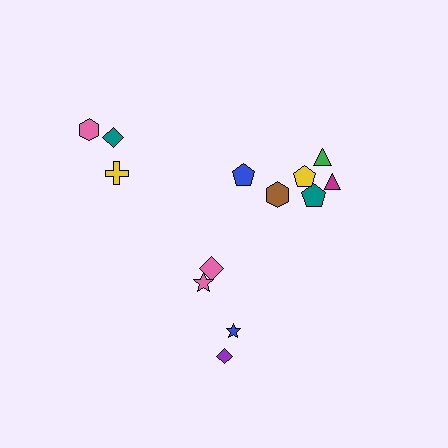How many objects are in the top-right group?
There are 6 objects.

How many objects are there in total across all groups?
There are 13 objects.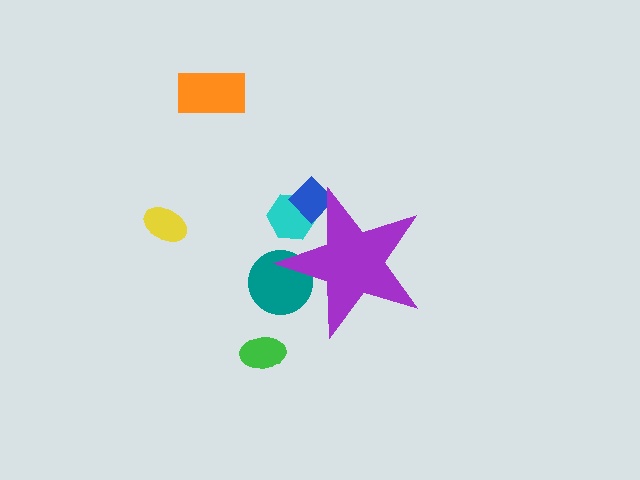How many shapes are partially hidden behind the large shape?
3 shapes are partially hidden.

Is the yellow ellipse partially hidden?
No, the yellow ellipse is fully visible.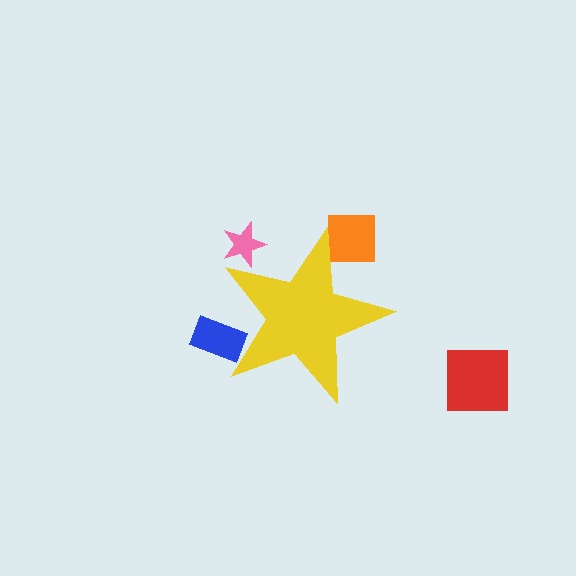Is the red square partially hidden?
No, the red square is fully visible.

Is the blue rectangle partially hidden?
Yes, the blue rectangle is partially hidden behind the yellow star.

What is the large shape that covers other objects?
A yellow star.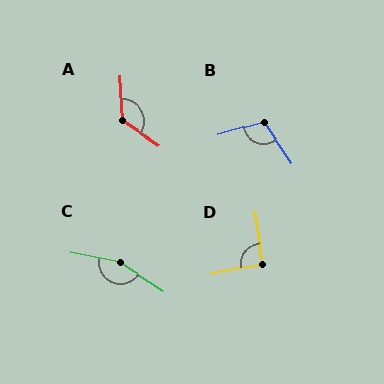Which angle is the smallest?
D, at approximately 92 degrees.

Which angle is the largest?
C, at approximately 157 degrees.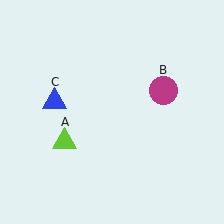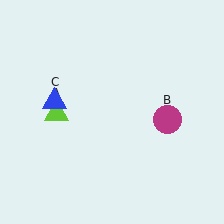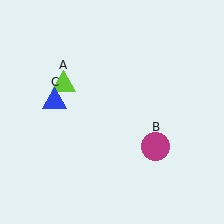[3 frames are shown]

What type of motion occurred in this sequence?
The lime triangle (object A), magenta circle (object B) rotated clockwise around the center of the scene.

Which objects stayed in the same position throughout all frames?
Blue triangle (object C) remained stationary.